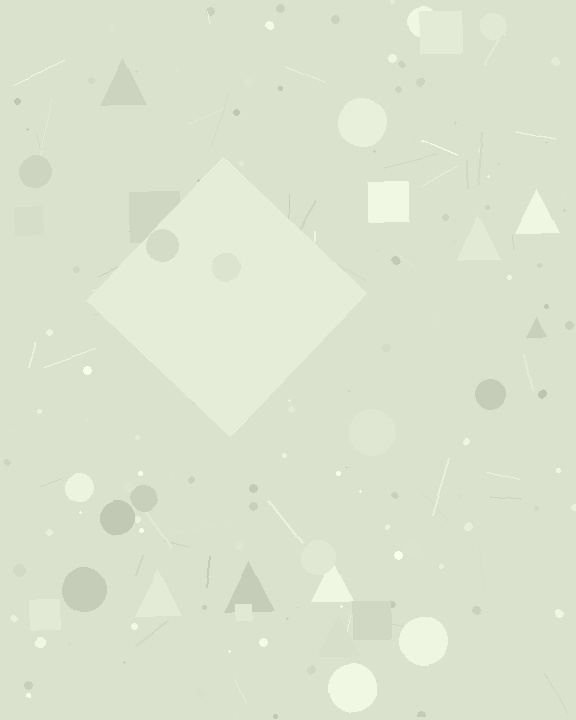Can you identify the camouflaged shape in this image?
The camouflaged shape is a diamond.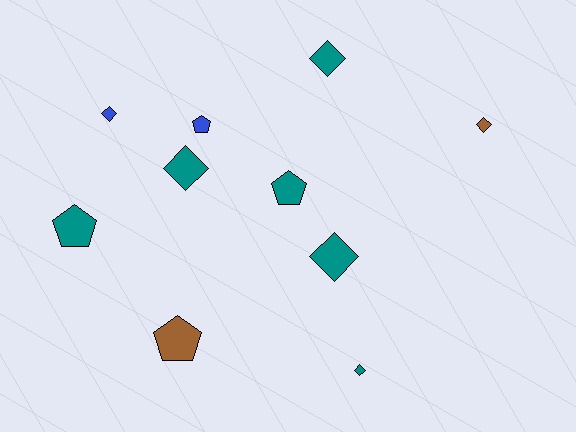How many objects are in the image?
There are 10 objects.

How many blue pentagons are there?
There is 1 blue pentagon.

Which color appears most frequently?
Teal, with 6 objects.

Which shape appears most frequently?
Diamond, with 6 objects.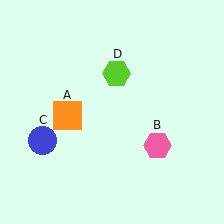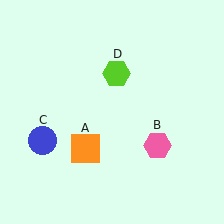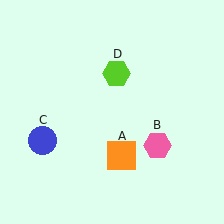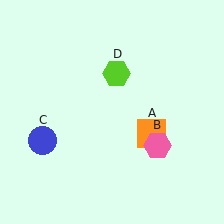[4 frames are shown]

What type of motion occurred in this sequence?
The orange square (object A) rotated counterclockwise around the center of the scene.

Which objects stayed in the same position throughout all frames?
Pink hexagon (object B) and blue circle (object C) and lime hexagon (object D) remained stationary.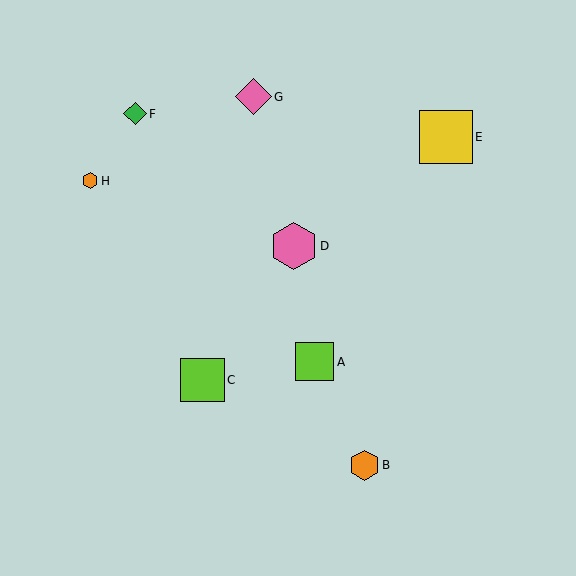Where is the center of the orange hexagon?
The center of the orange hexagon is at (365, 465).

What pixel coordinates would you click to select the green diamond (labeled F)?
Click at (135, 114) to select the green diamond F.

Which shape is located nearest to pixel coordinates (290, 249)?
The pink hexagon (labeled D) at (294, 246) is nearest to that location.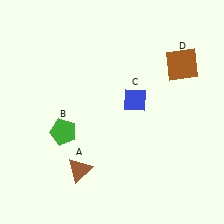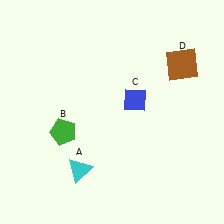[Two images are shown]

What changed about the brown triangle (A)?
In Image 1, A is brown. In Image 2, it changed to cyan.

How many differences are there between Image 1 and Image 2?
There is 1 difference between the two images.